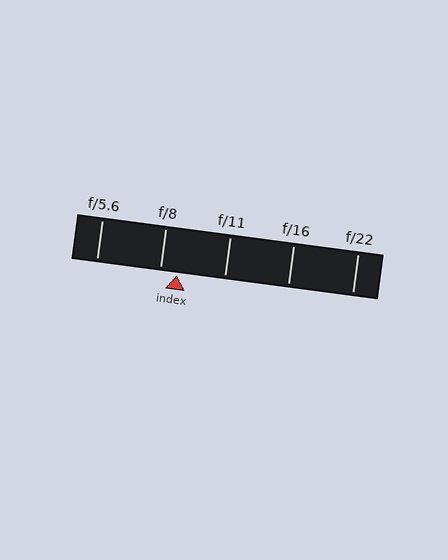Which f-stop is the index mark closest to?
The index mark is closest to f/8.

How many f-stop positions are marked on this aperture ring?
There are 5 f-stop positions marked.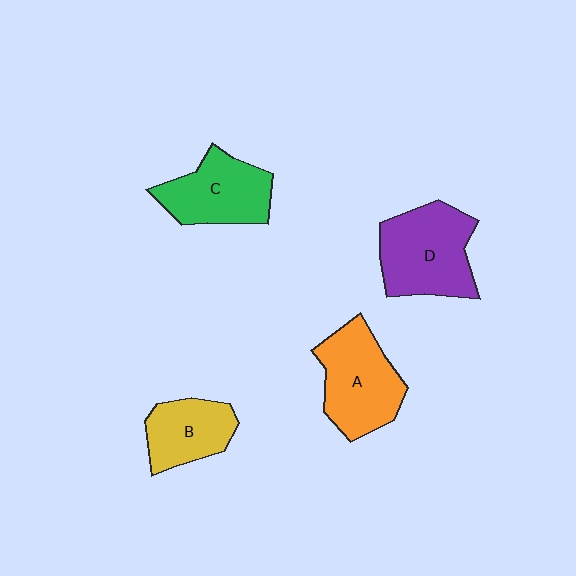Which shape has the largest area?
Shape D (purple).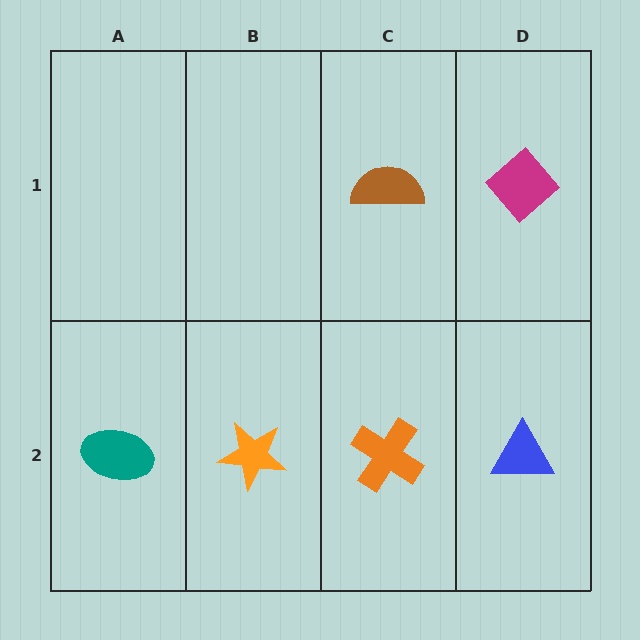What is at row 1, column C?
A brown semicircle.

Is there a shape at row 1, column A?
No, that cell is empty.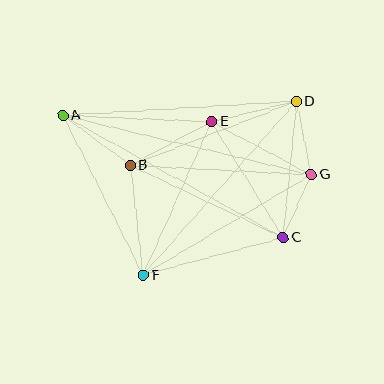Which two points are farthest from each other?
Points A and G are farthest from each other.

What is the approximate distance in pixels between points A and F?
The distance between A and F is approximately 179 pixels.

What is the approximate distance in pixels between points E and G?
The distance between E and G is approximately 113 pixels.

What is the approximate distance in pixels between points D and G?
The distance between D and G is approximately 74 pixels.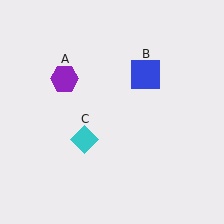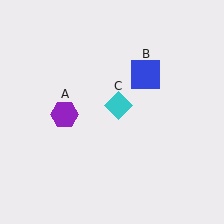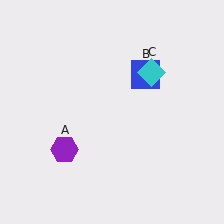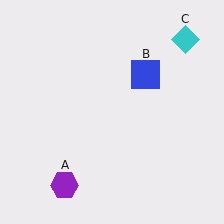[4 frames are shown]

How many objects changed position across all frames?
2 objects changed position: purple hexagon (object A), cyan diamond (object C).